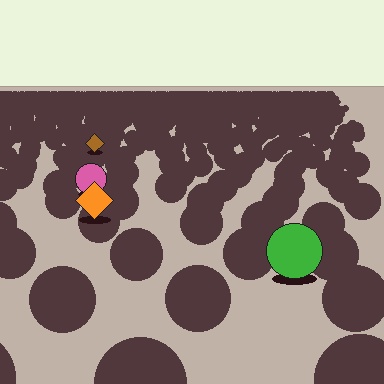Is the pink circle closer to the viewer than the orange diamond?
No. The orange diamond is closer — you can tell from the texture gradient: the ground texture is coarser near it.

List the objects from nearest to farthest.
From nearest to farthest: the green circle, the orange diamond, the pink circle, the brown diamond.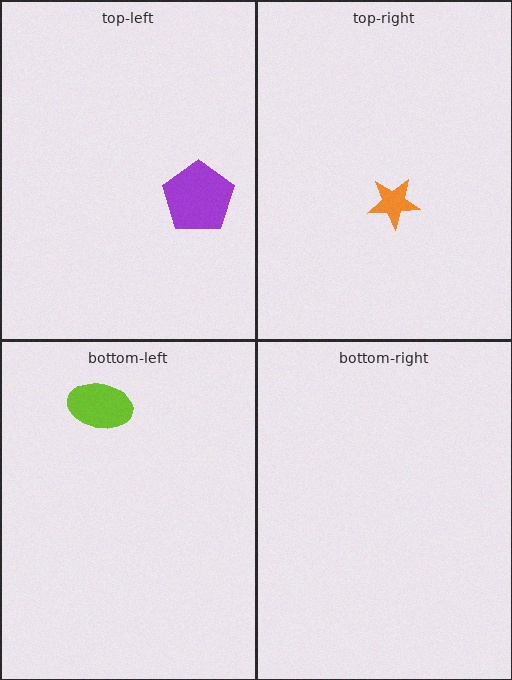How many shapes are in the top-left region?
1.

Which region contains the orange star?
The top-right region.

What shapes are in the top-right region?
The orange star.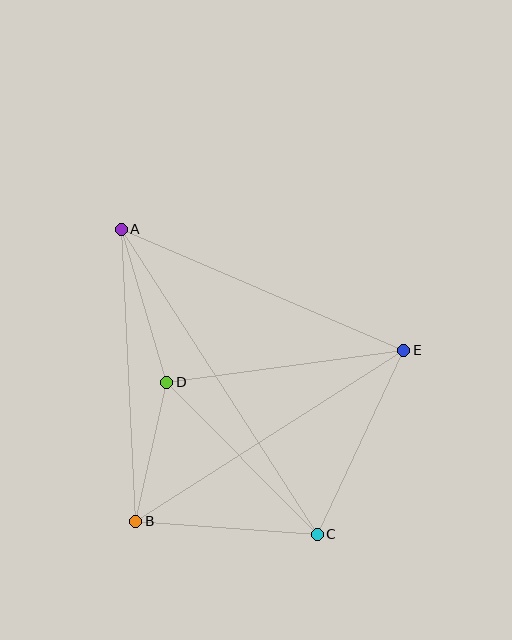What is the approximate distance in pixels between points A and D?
The distance between A and D is approximately 160 pixels.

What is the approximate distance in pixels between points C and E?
The distance between C and E is approximately 204 pixels.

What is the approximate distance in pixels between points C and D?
The distance between C and D is approximately 214 pixels.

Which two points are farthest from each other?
Points A and C are farthest from each other.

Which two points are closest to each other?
Points B and D are closest to each other.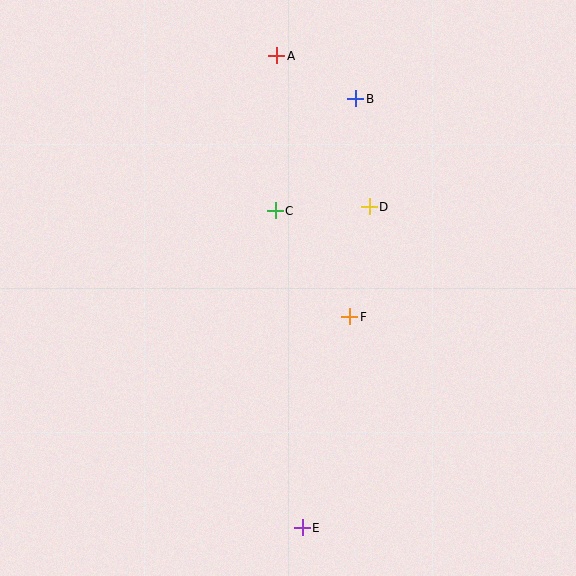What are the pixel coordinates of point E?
Point E is at (302, 528).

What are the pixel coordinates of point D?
Point D is at (369, 207).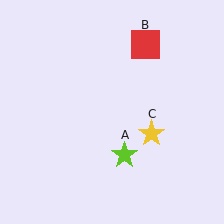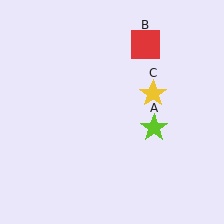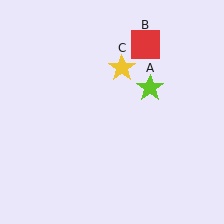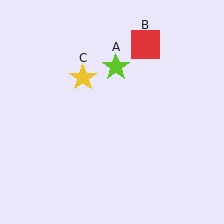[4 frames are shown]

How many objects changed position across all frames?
2 objects changed position: lime star (object A), yellow star (object C).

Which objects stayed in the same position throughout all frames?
Red square (object B) remained stationary.